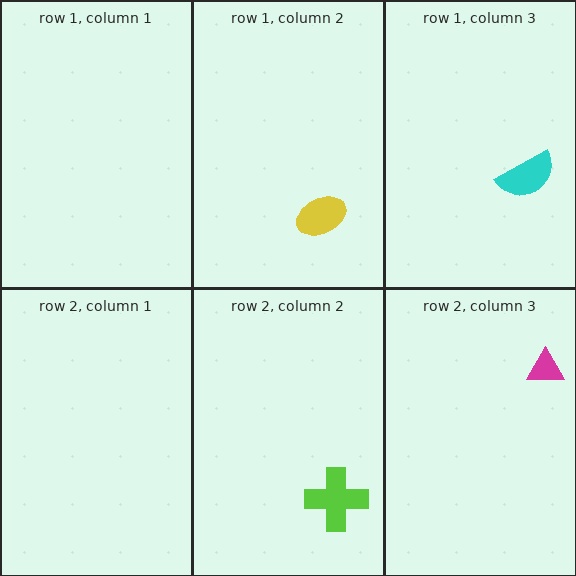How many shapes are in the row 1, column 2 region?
1.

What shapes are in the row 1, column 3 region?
The cyan semicircle.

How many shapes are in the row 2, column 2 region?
1.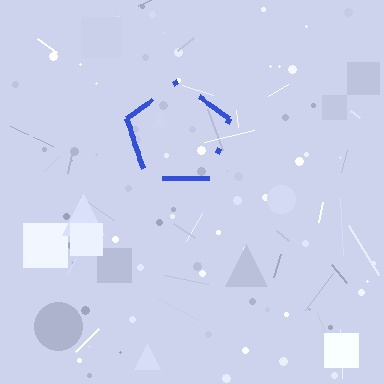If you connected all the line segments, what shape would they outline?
They would outline a pentagon.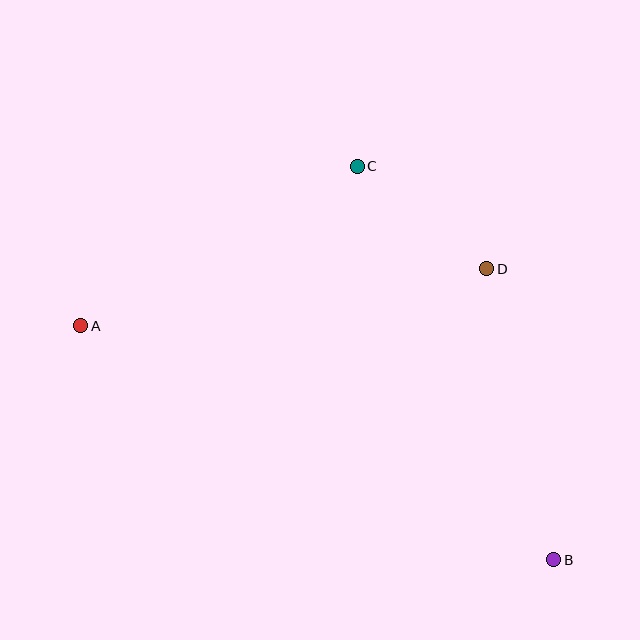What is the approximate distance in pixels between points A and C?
The distance between A and C is approximately 319 pixels.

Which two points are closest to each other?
Points C and D are closest to each other.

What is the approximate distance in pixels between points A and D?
The distance between A and D is approximately 410 pixels.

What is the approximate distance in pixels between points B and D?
The distance between B and D is approximately 299 pixels.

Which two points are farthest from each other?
Points A and B are farthest from each other.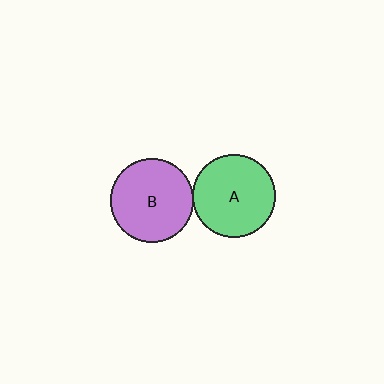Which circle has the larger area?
Circle B (purple).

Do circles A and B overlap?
Yes.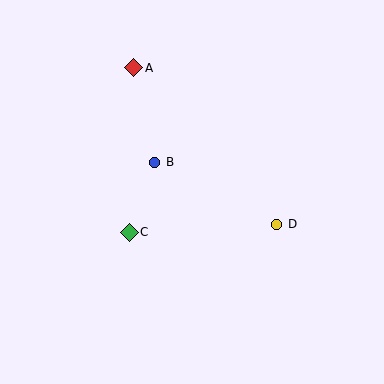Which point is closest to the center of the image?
Point B at (155, 162) is closest to the center.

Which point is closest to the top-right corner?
Point D is closest to the top-right corner.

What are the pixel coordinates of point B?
Point B is at (155, 162).